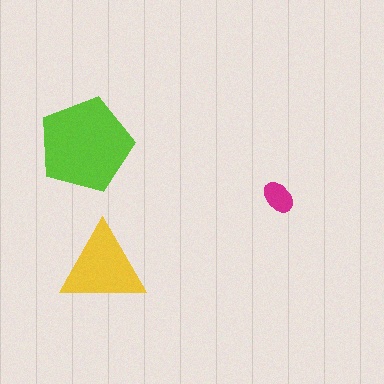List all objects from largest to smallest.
The lime pentagon, the yellow triangle, the magenta ellipse.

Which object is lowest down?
The yellow triangle is bottommost.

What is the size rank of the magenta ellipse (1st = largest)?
3rd.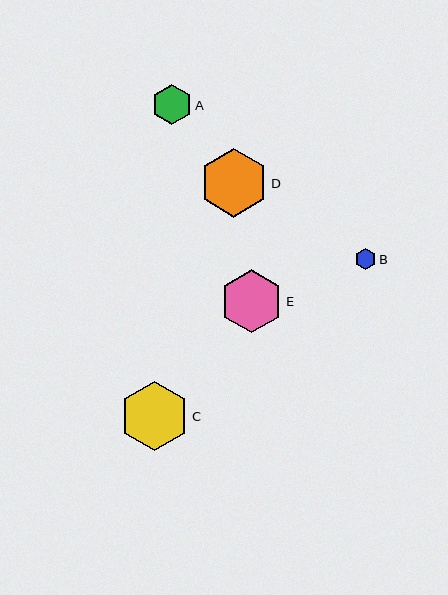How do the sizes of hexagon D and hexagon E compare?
Hexagon D and hexagon E are approximately the same size.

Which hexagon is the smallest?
Hexagon B is the smallest with a size of approximately 21 pixels.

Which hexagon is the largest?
Hexagon D is the largest with a size of approximately 69 pixels.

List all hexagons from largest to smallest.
From largest to smallest: D, C, E, A, B.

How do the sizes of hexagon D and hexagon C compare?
Hexagon D and hexagon C are approximately the same size.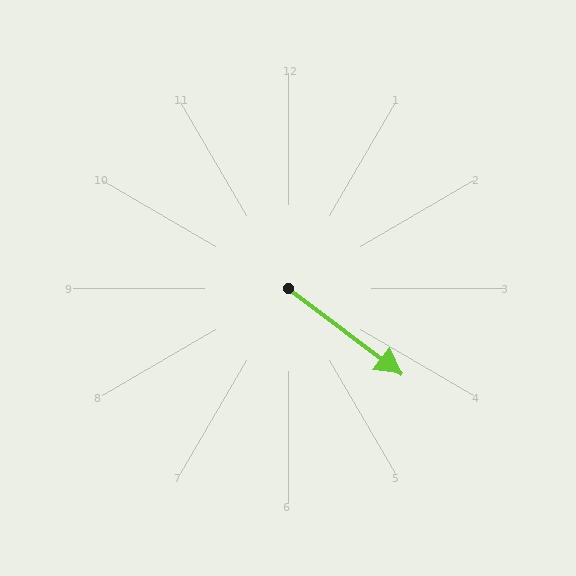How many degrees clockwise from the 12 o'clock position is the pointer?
Approximately 127 degrees.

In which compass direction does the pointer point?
Southeast.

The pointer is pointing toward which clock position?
Roughly 4 o'clock.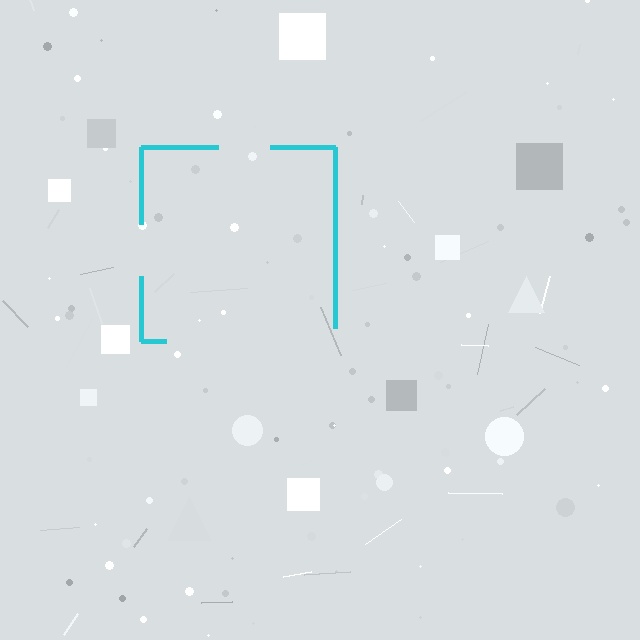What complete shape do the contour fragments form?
The contour fragments form a square.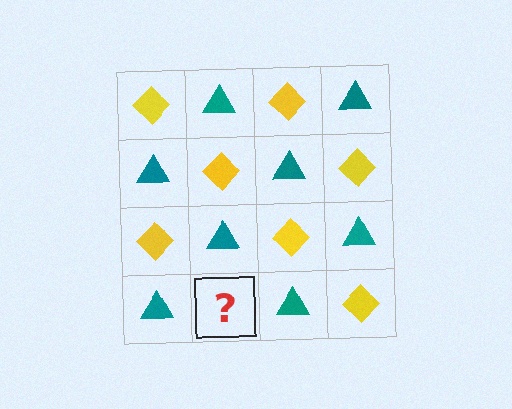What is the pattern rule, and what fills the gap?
The rule is that it alternates yellow diamond and teal triangle in a checkerboard pattern. The gap should be filled with a yellow diamond.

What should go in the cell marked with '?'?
The missing cell should contain a yellow diamond.